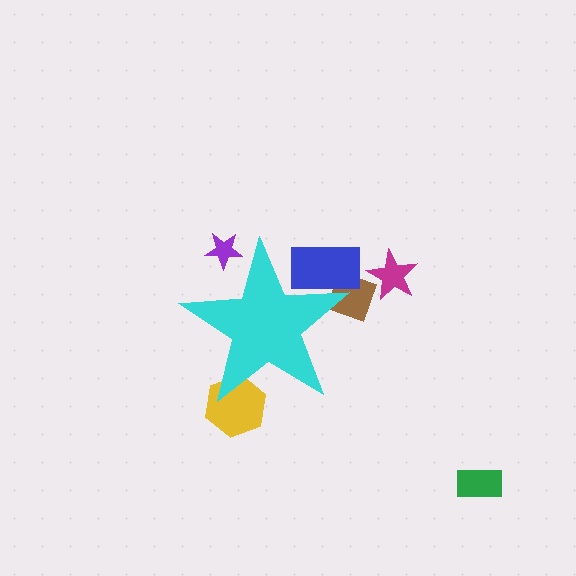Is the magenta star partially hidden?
No, the magenta star is fully visible.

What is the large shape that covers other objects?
A cyan star.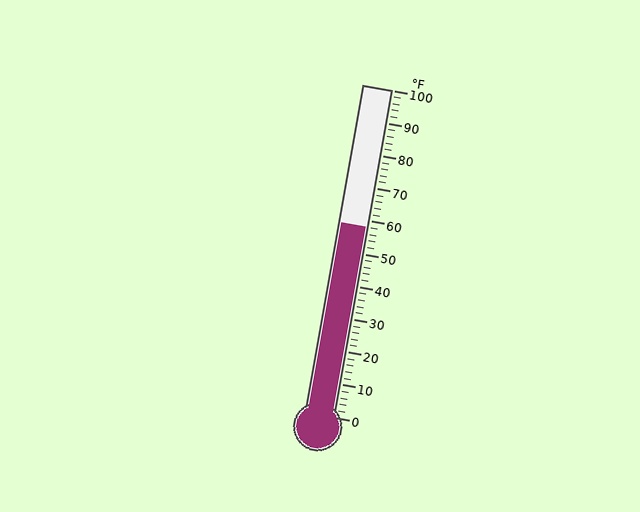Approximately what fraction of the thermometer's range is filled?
The thermometer is filled to approximately 60% of its range.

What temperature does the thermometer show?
The thermometer shows approximately 58°F.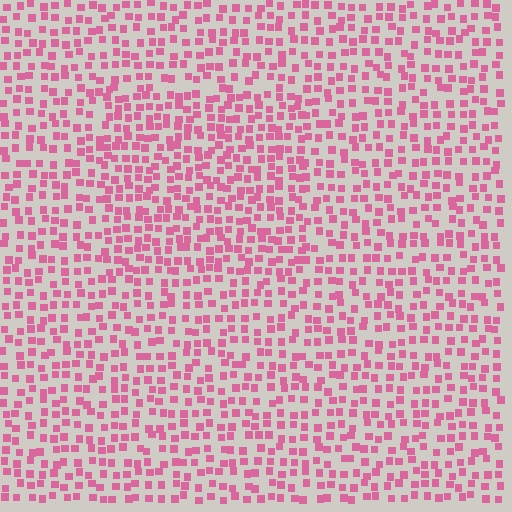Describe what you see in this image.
The image contains small pink elements arranged at two different densities. A rectangle-shaped region is visible where the elements are more densely packed than the surrounding area.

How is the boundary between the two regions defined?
The boundary is defined by a change in element density (approximately 1.4x ratio). All elements are the same color, size, and shape.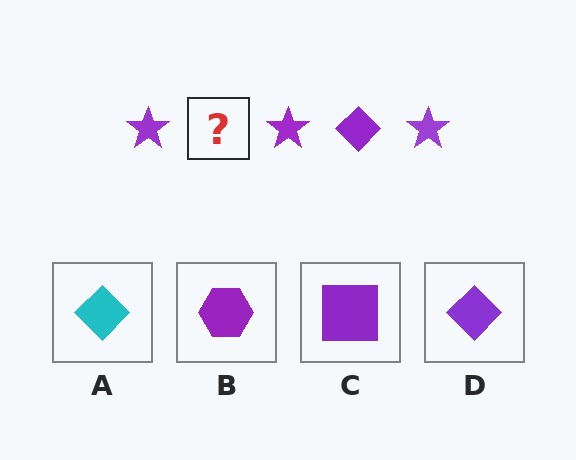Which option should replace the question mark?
Option D.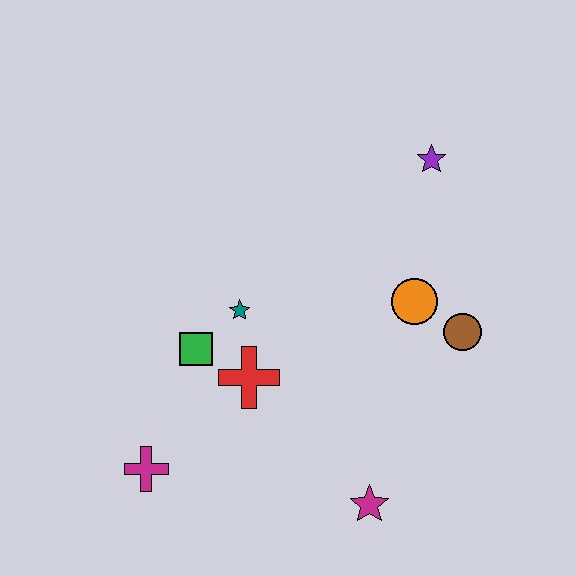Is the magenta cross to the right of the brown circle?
No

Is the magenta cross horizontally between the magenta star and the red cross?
No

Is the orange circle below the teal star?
No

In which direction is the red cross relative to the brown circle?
The red cross is to the left of the brown circle.